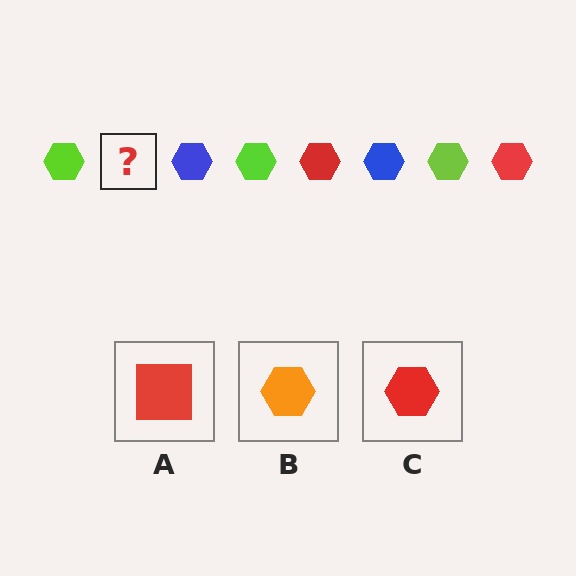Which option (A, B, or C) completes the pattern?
C.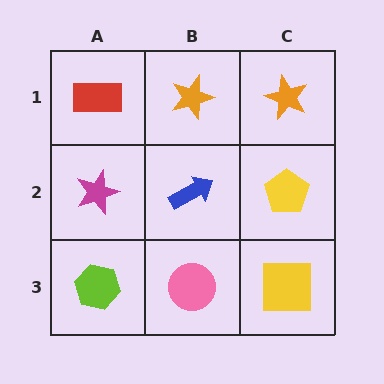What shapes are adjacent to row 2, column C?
An orange star (row 1, column C), a yellow square (row 3, column C), a blue arrow (row 2, column B).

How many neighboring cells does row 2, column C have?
3.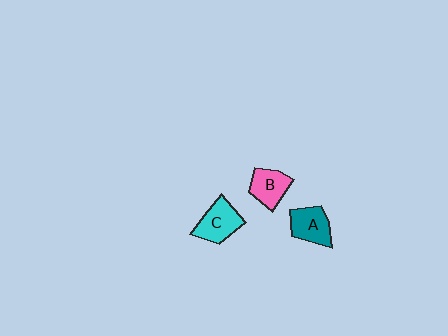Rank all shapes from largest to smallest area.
From largest to smallest: C (cyan), A (teal), B (pink).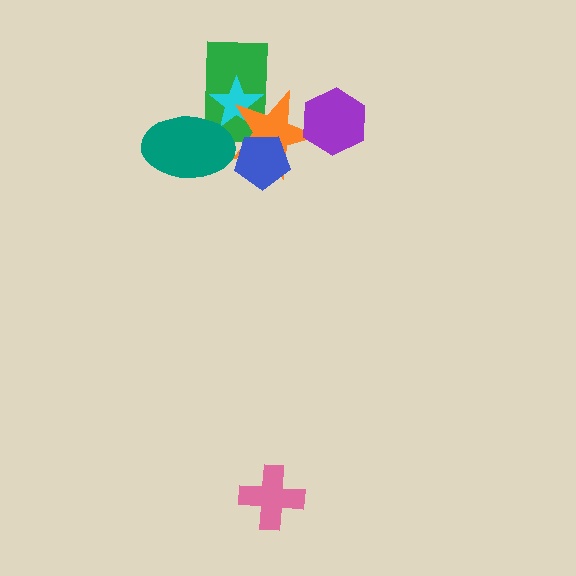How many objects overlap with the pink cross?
0 objects overlap with the pink cross.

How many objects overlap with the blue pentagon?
1 object overlaps with the blue pentagon.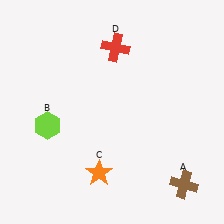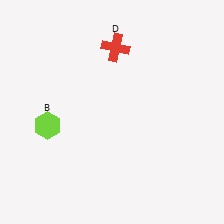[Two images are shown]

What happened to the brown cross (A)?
The brown cross (A) was removed in Image 2. It was in the bottom-right area of Image 1.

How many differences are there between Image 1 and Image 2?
There are 2 differences between the two images.